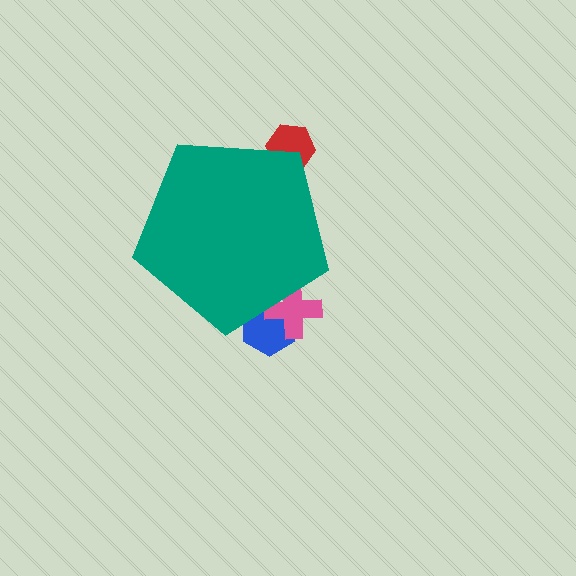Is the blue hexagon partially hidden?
Yes, the blue hexagon is partially hidden behind the teal pentagon.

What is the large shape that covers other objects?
A teal pentagon.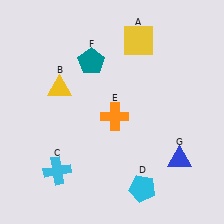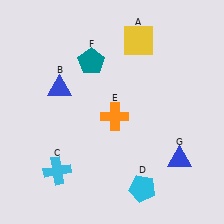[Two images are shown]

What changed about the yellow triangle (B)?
In Image 1, B is yellow. In Image 2, it changed to blue.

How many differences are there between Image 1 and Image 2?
There is 1 difference between the two images.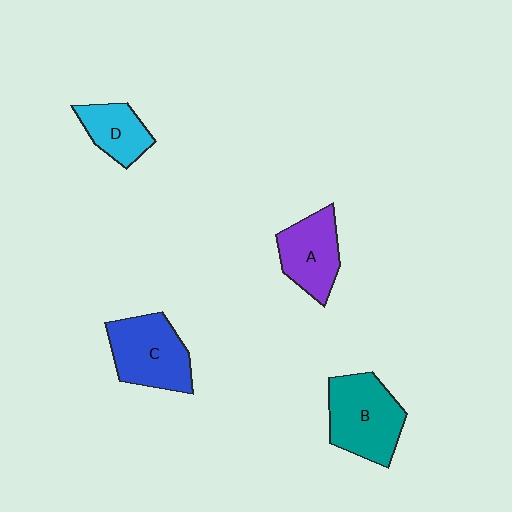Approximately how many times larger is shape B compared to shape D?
Approximately 1.7 times.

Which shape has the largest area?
Shape B (teal).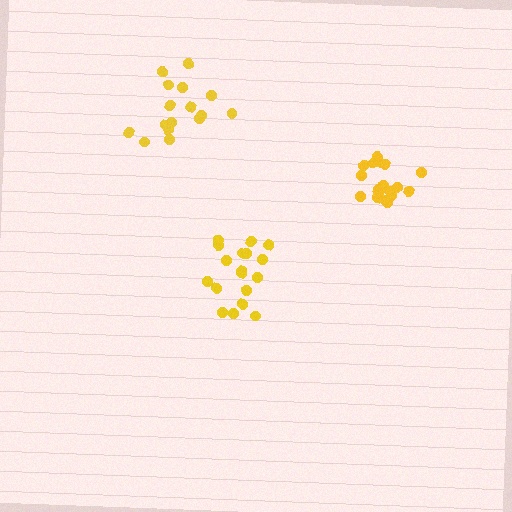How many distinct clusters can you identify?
There are 3 distinct clusters.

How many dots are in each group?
Group 1: 18 dots, Group 2: 18 dots, Group 3: 17 dots (53 total).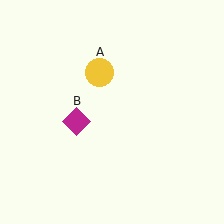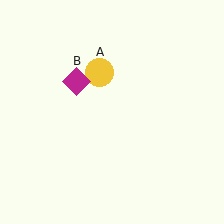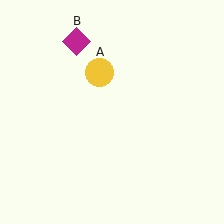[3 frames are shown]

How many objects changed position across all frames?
1 object changed position: magenta diamond (object B).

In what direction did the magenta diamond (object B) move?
The magenta diamond (object B) moved up.